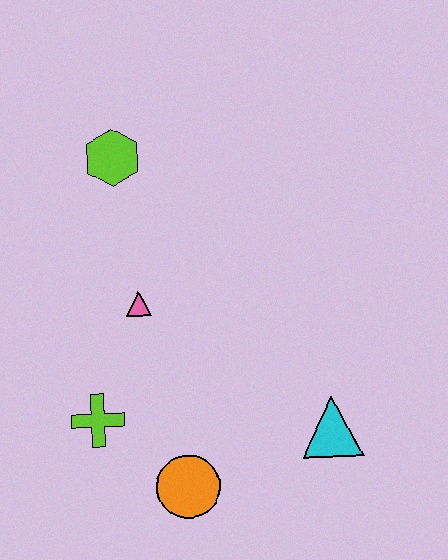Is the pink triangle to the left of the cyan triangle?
Yes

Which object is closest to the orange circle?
The lime cross is closest to the orange circle.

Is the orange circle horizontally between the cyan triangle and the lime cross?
Yes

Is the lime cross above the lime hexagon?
No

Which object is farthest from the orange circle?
The lime hexagon is farthest from the orange circle.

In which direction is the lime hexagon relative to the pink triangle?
The lime hexagon is above the pink triangle.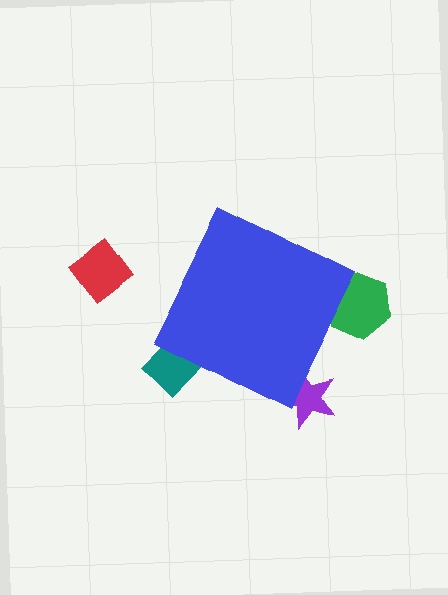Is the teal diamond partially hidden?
Yes, the teal diamond is partially hidden behind the blue diamond.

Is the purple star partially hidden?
Yes, the purple star is partially hidden behind the blue diamond.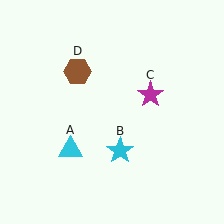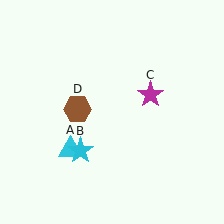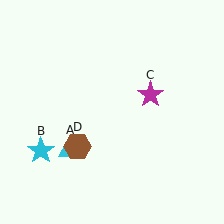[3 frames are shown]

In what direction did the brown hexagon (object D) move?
The brown hexagon (object D) moved down.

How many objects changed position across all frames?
2 objects changed position: cyan star (object B), brown hexagon (object D).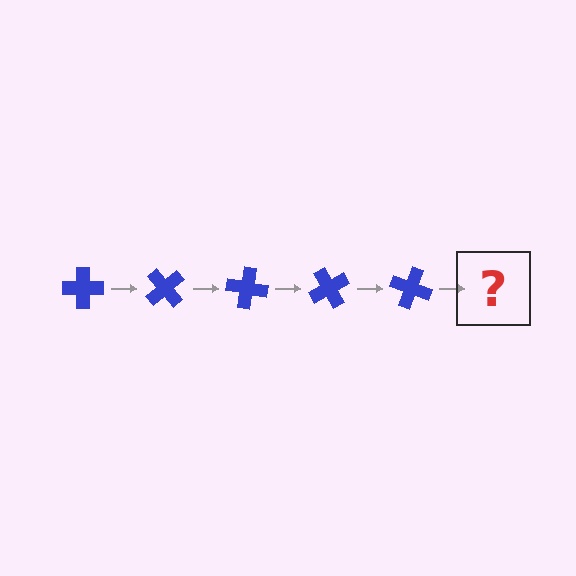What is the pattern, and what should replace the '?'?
The pattern is that the cross rotates 50 degrees each step. The '?' should be a blue cross rotated 250 degrees.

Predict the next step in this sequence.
The next step is a blue cross rotated 250 degrees.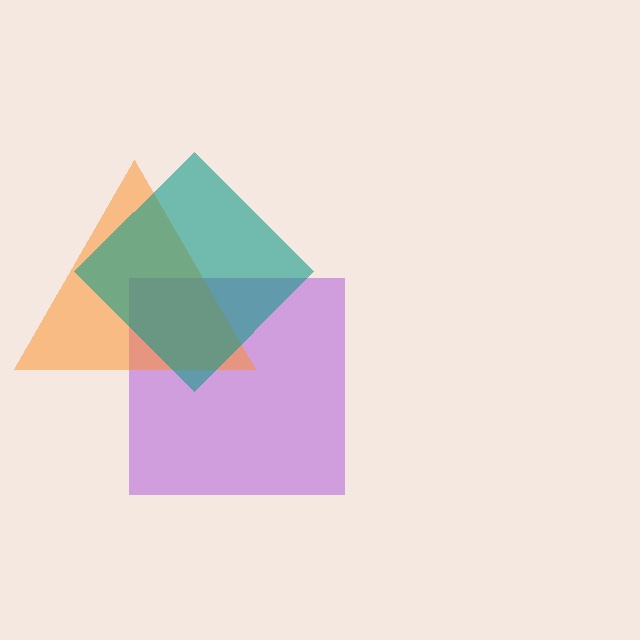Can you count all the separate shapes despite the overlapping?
Yes, there are 3 separate shapes.